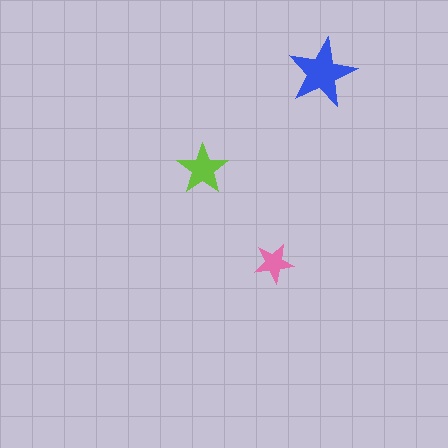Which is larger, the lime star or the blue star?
The blue one.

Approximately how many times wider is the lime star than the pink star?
About 1.5 times wider.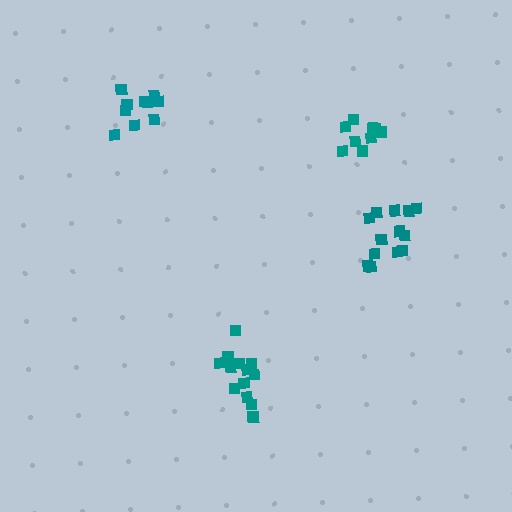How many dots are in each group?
Group 1: 10 dots, Group 2: 13 dots, Group 3: 13 dots, Group 4: 9 dots (45 total).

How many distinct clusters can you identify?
There are 4 distinct clusters.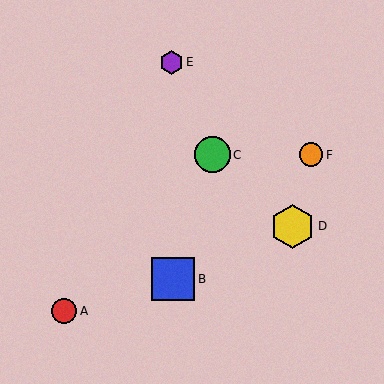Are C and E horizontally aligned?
No, C is at y≈155 and E is at y≈62.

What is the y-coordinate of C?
Object C is at y≈155.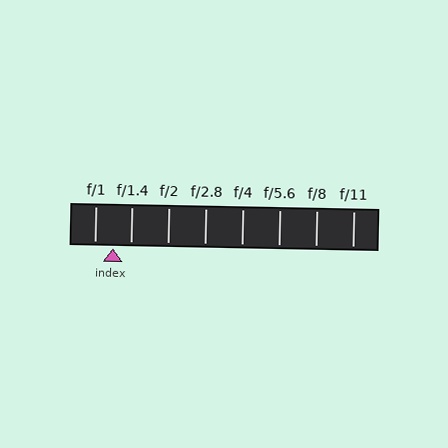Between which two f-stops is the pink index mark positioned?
The index mark is between f/1 and f/1.4.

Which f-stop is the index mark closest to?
The index mark is closest to f/1.4.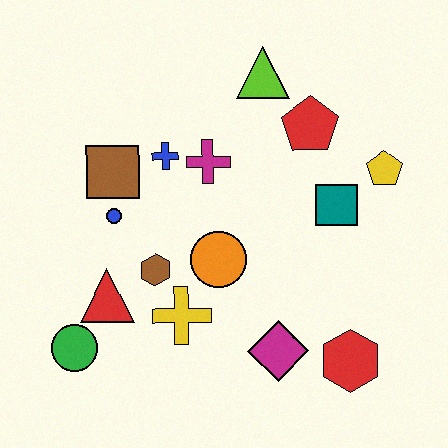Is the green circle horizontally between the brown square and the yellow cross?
No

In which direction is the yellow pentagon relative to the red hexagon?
The yellow pentagon is above the red hexagon.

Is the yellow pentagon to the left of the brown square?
No